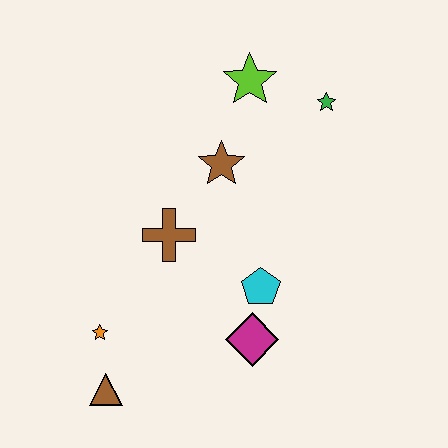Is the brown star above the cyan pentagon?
Yes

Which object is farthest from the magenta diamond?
The lime star is farthest from the magenta diamond.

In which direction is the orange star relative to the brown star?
The orange star is below the brown star.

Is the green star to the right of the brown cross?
Yes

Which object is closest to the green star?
The lime star is closest to the green star.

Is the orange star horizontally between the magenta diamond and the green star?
No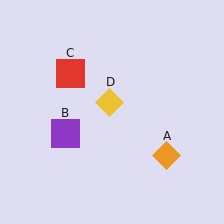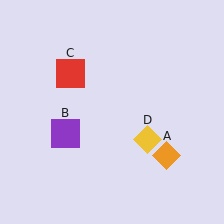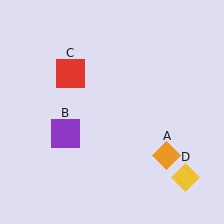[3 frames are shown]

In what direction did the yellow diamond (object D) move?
The yellow diamond (object D) moved down and to the right.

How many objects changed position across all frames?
1 object changed position: yellow diamond (object D).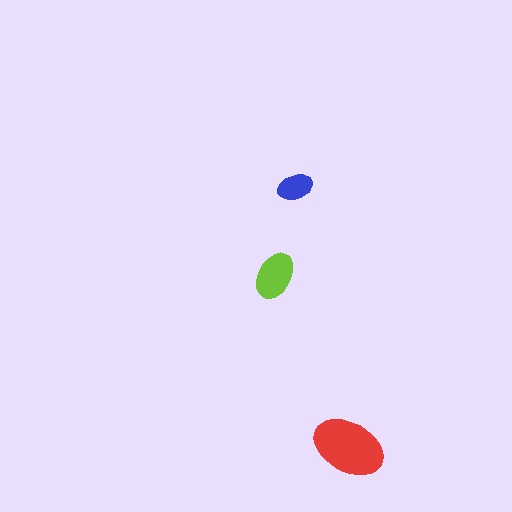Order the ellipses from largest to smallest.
the red one, the lime one, the blue one.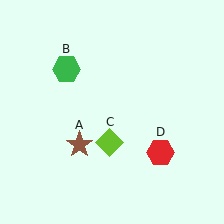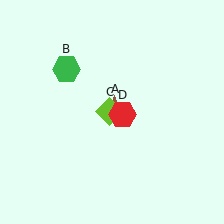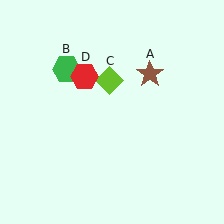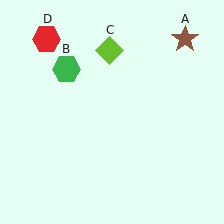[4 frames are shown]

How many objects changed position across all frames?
3 objects changed position: brown star (object A), lime diamond (object C), red hexagon (object D).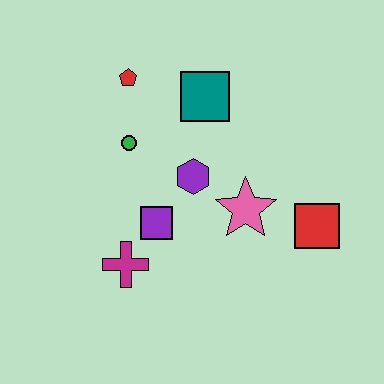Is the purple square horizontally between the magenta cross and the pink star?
Yes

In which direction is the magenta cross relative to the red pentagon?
The magenta cross is below the red pentagon.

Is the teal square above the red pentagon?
No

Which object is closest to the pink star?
The purple hexagon is closest to the pink star.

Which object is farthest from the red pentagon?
The red square is farthest from the red pentagon.